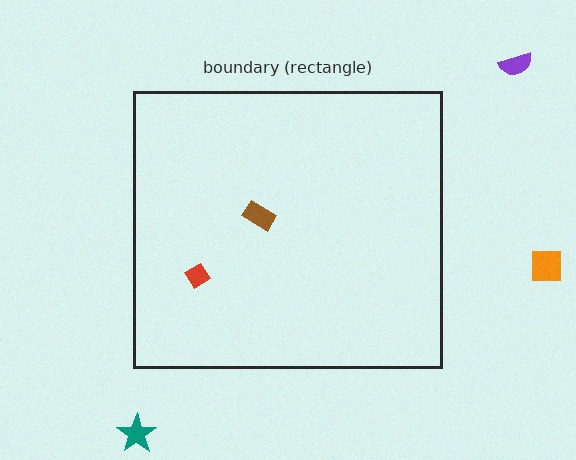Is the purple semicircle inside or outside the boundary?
Outside.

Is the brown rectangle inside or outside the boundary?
Inside.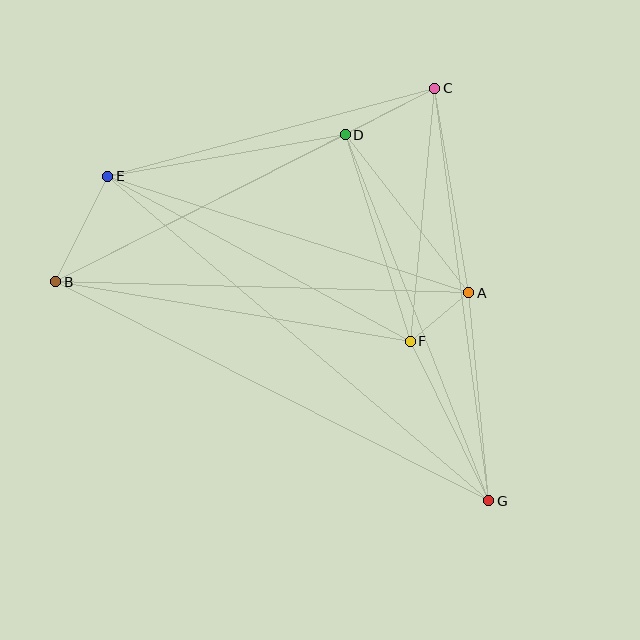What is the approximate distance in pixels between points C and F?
The distance between C and F is approximately 254 pixels.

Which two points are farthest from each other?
Points E and G are farthest from each other.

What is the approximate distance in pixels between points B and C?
The distance between B and C is approximately 426 pixels.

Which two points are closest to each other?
Points A and F are closest to each other.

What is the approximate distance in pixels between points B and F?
The distance between B and F is approximately 360 pixels.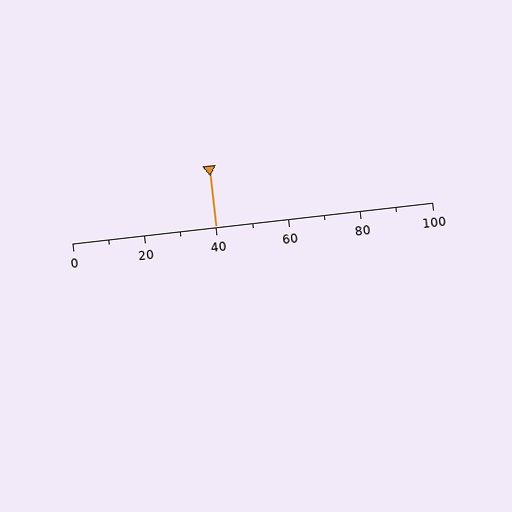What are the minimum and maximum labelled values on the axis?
The axis runs from 0 to 100.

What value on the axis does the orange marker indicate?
The marker indicates approximately 40.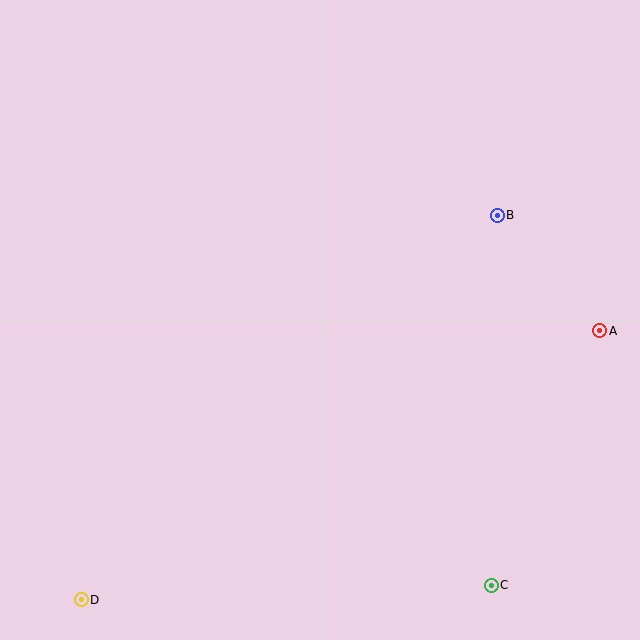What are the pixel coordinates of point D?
Point D is at (81, 600).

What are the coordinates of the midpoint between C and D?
The midpoint between C and D is at (286, 592).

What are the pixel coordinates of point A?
Point A is at (600, 331).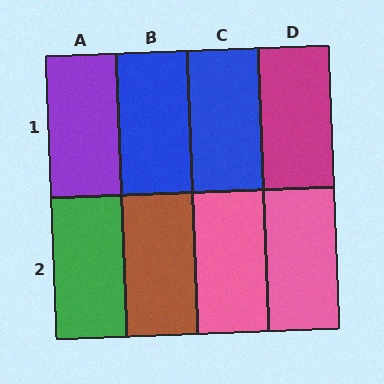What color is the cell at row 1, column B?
Blue.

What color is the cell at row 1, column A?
Purple.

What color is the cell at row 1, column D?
Magenta.